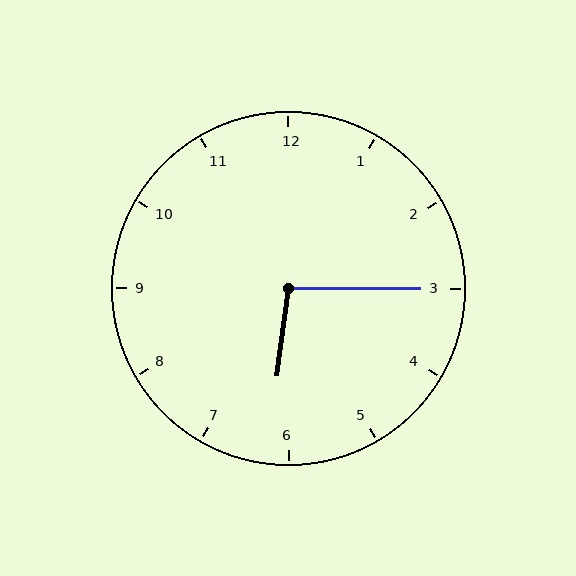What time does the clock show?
6:15.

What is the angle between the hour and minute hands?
Approximately 98 degrees.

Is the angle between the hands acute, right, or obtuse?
It is obtuse.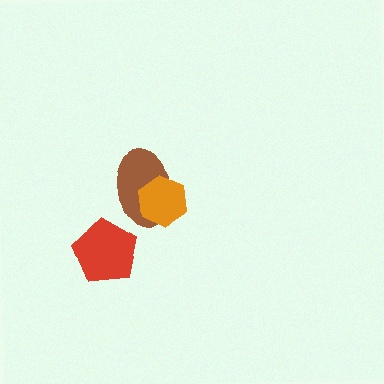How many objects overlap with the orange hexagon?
1 object overlaps with the orange hexagon.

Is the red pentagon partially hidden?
No, no other shape covers it.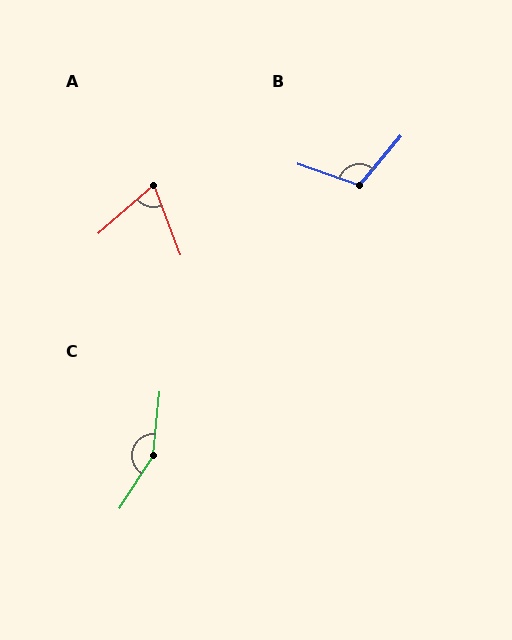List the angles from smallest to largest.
A (70°), B (111°), C (154°).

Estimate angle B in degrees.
Approximately 111 degrees.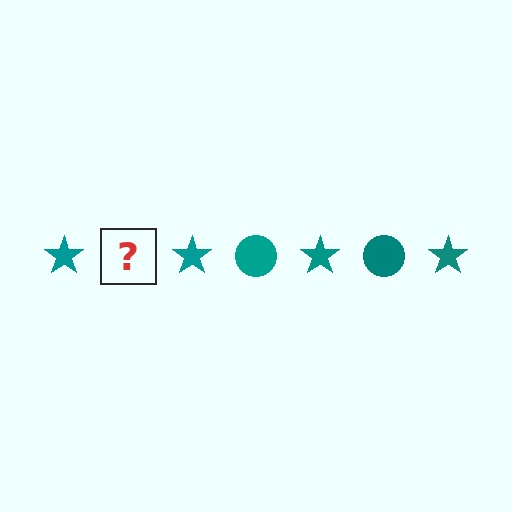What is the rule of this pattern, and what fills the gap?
The rule is that the pattern cycles through star, circle shapes in teal. The gap should be filled with a teal circle.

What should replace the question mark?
The question mark should be replaced with a teal circle.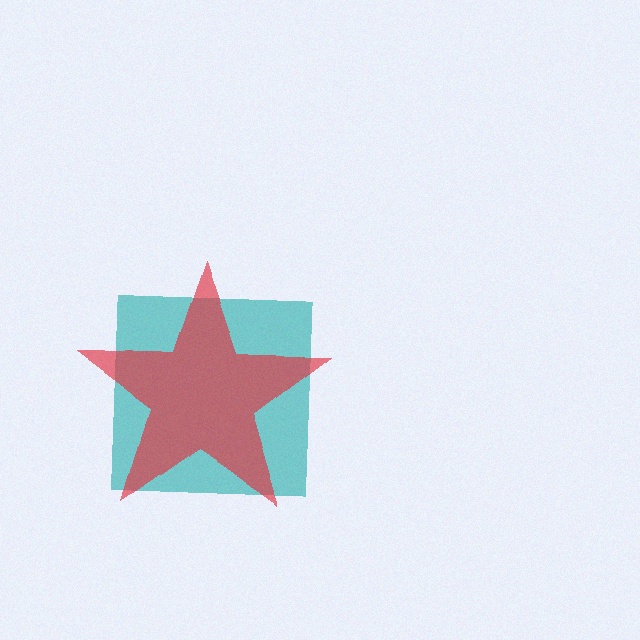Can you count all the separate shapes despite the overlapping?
Yes, there are 2 separate shapes.